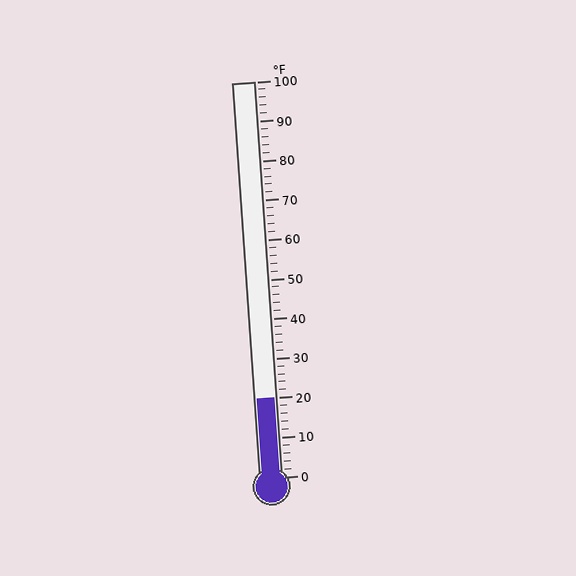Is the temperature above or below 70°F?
The temperature is below 70°F.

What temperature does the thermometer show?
The thermometer shows approximately 20°F.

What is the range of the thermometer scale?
The thermometer scale ranges from 0°F to 100°F.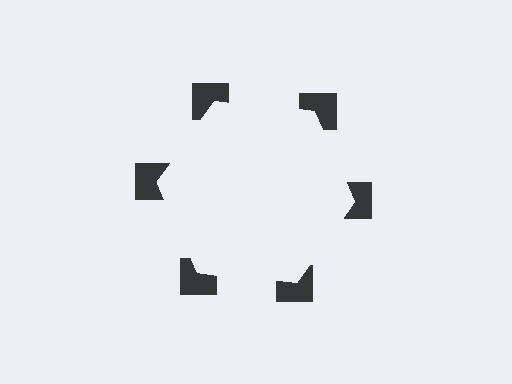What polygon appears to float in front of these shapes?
An illusory hexagon — its edges are inferred from the aligned wedge cuts in the notched squares, not physically drawn.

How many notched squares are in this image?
There are 6 — one at each vertex of the illusory hexagon.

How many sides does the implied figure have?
6 sides.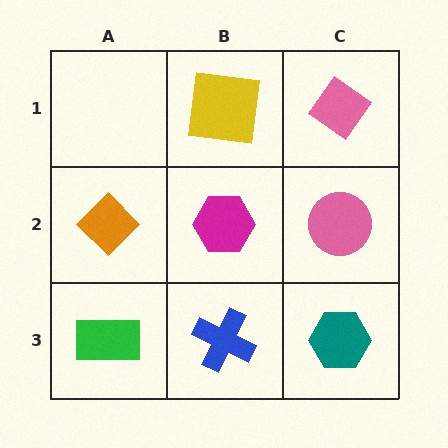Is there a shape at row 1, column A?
No, that cell is empty.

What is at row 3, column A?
A green rectangle.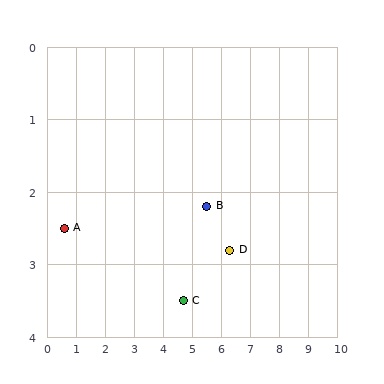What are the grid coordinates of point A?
Point A is at approximately (0.6, 2.5).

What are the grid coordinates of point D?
Point D is at approximately (6.3, 2.8).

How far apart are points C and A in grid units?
Points C and A are about 4.2 grid units apart.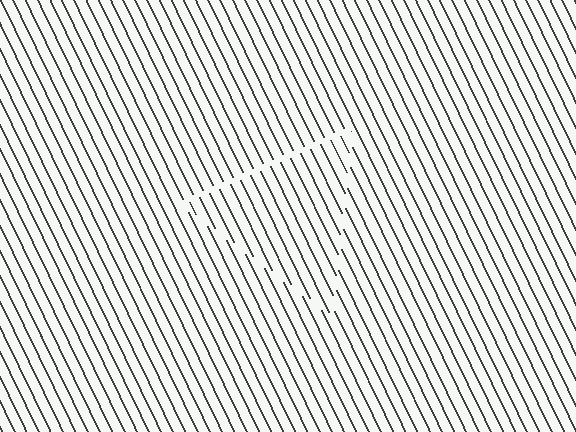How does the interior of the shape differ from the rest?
The interior of the shape contains the same grating, shifted by half a period — the contour is defined by the phase discontinuity where line-ends from the inner and outer gratings abut.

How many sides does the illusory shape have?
3 sides — the line-ends trace a triangle.